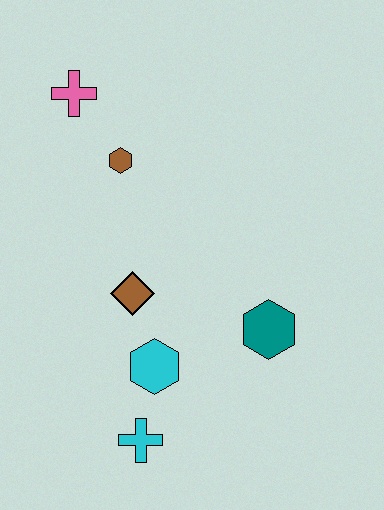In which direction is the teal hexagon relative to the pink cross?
The teal hexagon is below the pink cross.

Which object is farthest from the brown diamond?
The pink cross is farthest from the brown diamond.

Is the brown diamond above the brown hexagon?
No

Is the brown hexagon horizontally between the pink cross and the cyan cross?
Yes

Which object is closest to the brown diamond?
The cyan hexagon is closest to the brown diamond.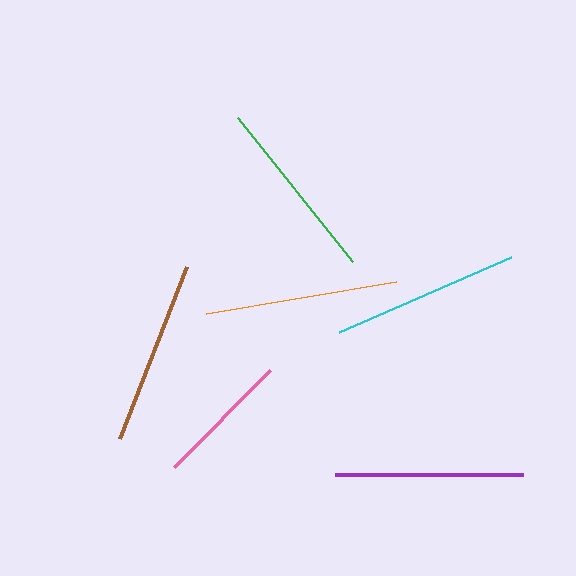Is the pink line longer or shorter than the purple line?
The purple line is longer than the pink line.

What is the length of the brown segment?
The brown segment is approximately 185 pixels long.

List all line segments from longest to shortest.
From longest to shortest: orange, purple, cyan, brown, green, pink.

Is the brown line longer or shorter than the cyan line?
The cyan line is longer than the brown line.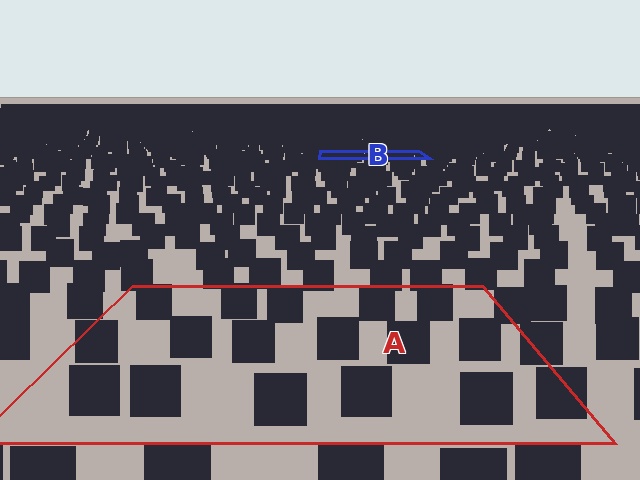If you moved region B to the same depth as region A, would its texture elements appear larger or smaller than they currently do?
They would appear larger. At a closer depth, the same texture elements are projected at a bigger on-screen size.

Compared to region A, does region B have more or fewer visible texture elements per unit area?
Region B has more texture elements per unit area — they are packed more densely because it is farther away.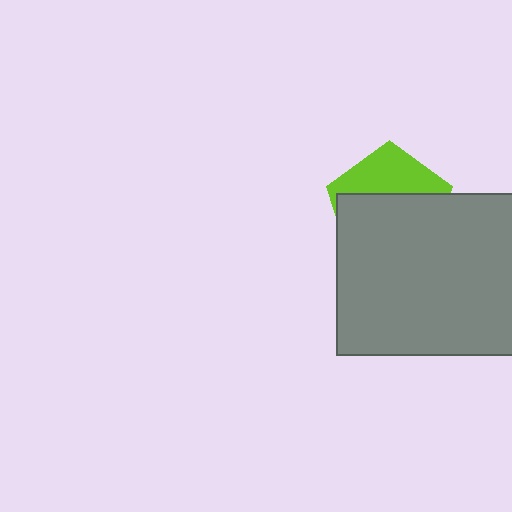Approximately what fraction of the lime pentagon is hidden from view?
Roughly 63% of the lime pentagon is hidden behind the gray rectangle.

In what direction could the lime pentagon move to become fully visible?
The lime pentagon could move up. That would shift it out from behind the gray rectangle entirely.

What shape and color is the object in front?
The object in front is a gray rectangle.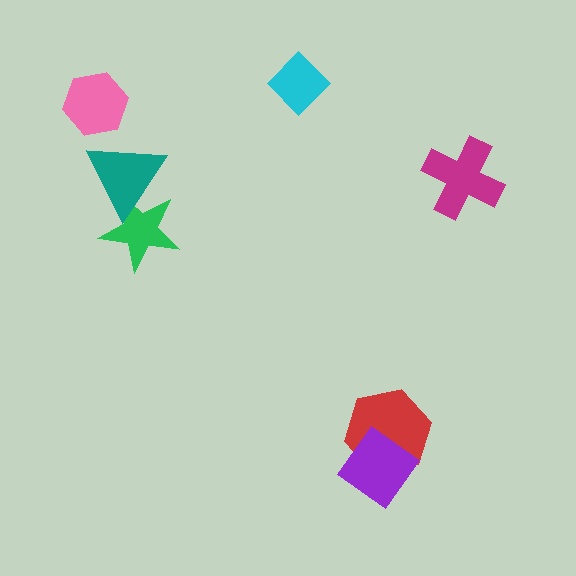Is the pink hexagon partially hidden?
No, no other shape covers it.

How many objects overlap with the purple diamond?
1 object overlaps with the purple diamond.